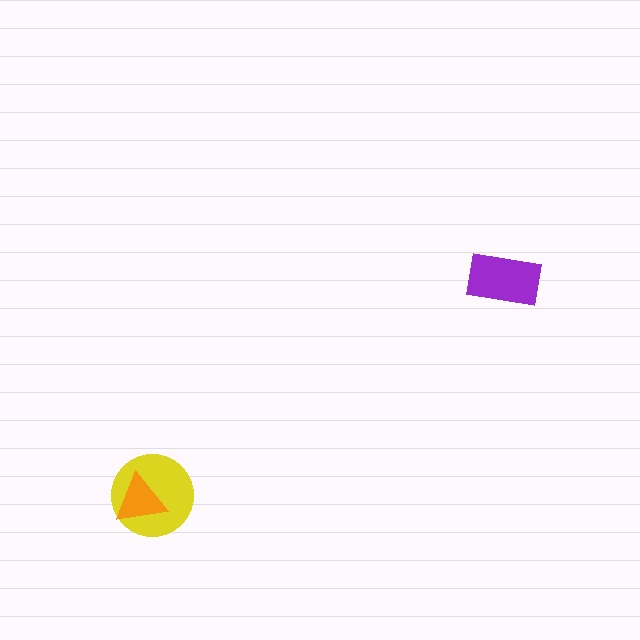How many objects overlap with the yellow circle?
1 object overlaps with the yellow circle.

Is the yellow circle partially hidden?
Yes, it is partially covered by another shape.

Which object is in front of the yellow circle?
The orange triangle is in front of the yellow circle.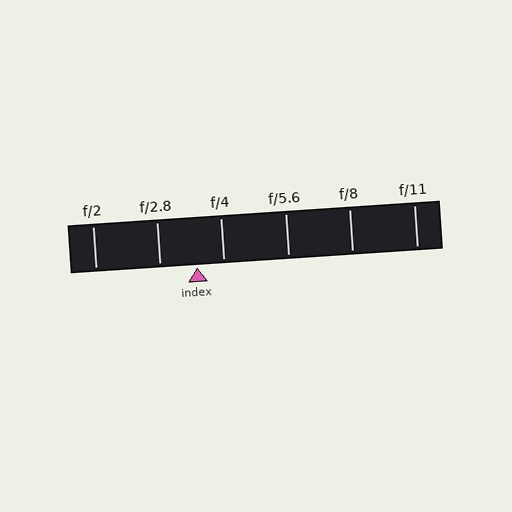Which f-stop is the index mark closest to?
The index mark is closest to f/4.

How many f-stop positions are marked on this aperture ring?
There are 6 f-stop positions marked.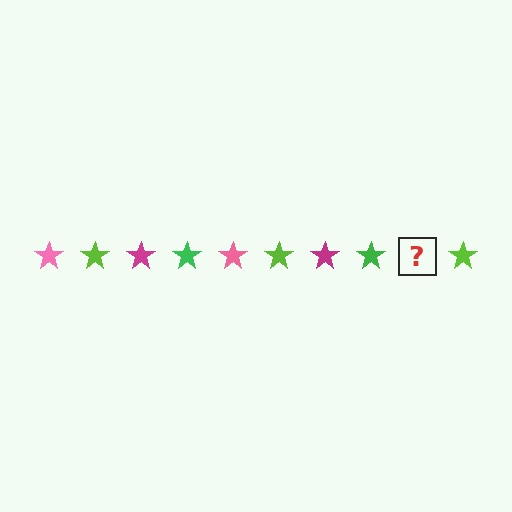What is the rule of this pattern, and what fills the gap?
The rule is that the pattern cycles through pink, lime, magenta, green stars. The gap should be filled with a pink star.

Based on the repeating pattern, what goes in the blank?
The blank should be a pink star.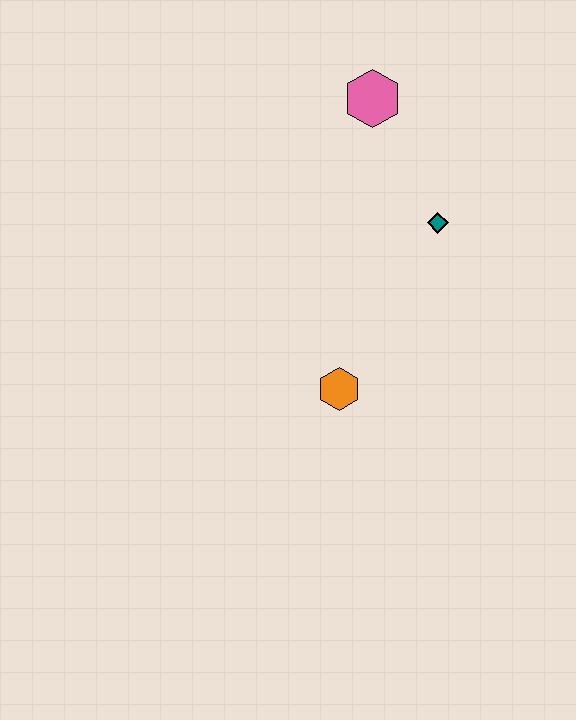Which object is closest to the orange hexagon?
The teal diamond is closest to the orange hexagon.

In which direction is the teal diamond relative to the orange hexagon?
The teal diamond is above the orange hexagon.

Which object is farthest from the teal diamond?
The orange hexagon is farthest from the teal diamond.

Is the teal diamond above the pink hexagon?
No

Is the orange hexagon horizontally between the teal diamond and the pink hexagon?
No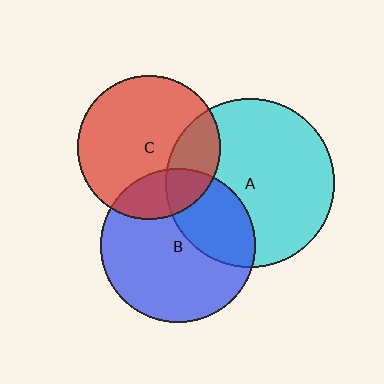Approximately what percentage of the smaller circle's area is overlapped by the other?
Approximately 30%.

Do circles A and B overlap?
Yes.